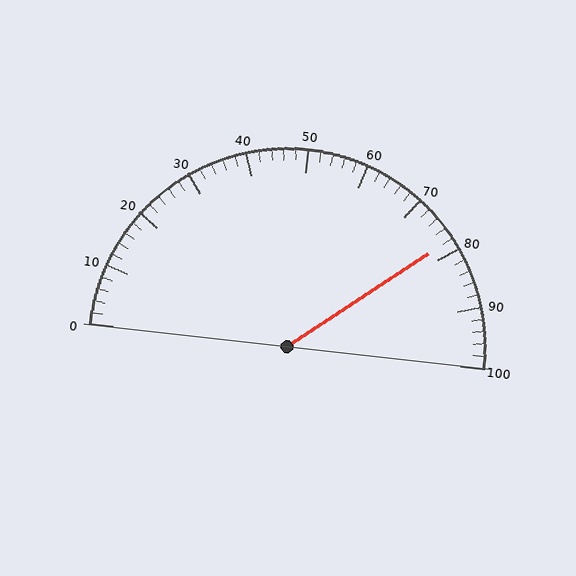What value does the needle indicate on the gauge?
The needle indicates approximately 78.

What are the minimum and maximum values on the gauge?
The gauge ranges from 0 to 100.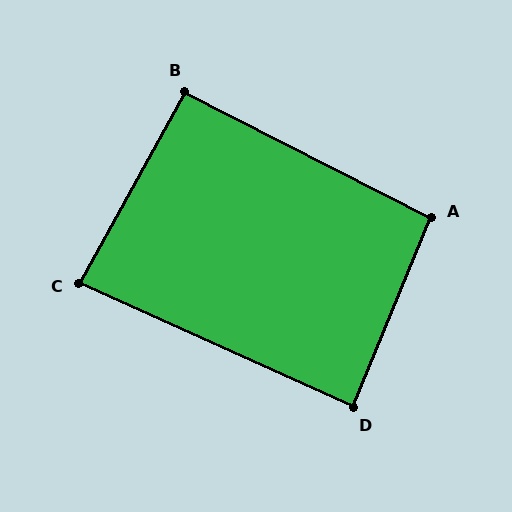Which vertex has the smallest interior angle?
C, at approximately 85 degrees.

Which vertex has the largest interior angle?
A, at approximately 95 degrees.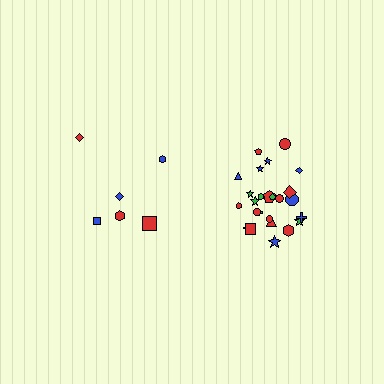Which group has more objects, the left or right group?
The right group.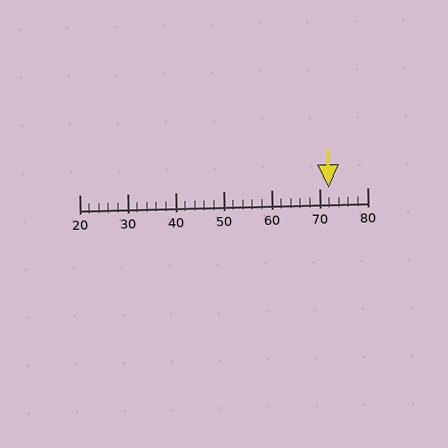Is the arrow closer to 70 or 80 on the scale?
The arrow is closer to 70.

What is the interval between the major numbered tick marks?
The major tick marks are spaced 10 units apart.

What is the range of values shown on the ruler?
The ruler shows values from 20 to 80.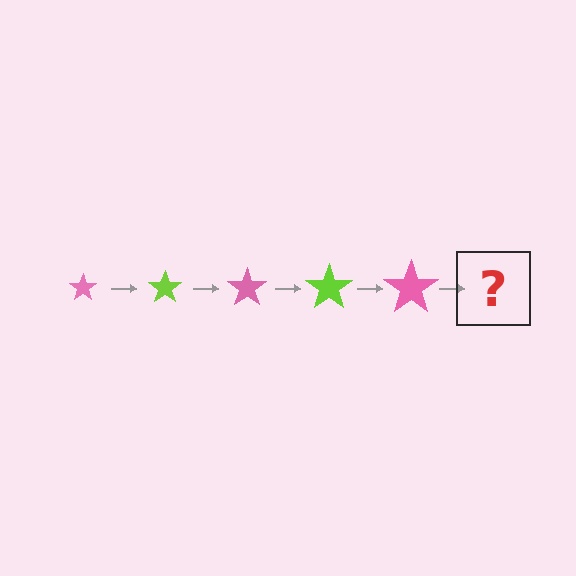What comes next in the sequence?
The next element should be a lime star, larger than the previous one.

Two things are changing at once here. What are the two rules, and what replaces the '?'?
The two rules are that the star grows larger each step and the color cycles through pink and lime. The '?' should be a lime star, larger than the previous one.